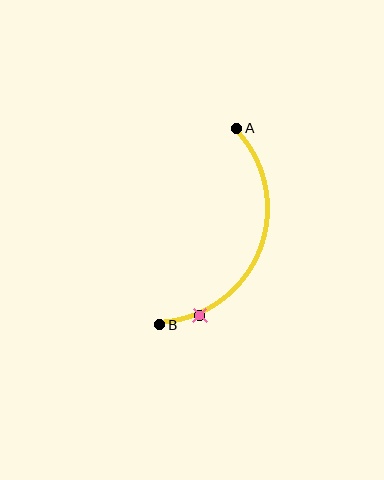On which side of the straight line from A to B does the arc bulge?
The arc bulges to the right of the straight line connecting A and B.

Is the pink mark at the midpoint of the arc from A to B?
No. The pink mark lies on the arc but is closer to endpoint B. The arc midpoint would be at the point on the curve equidistant along the arc from both A and B.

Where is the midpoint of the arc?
The arc midpoint is the point on the curve farthest from the straight line joining A and B. It sits to the right of that line.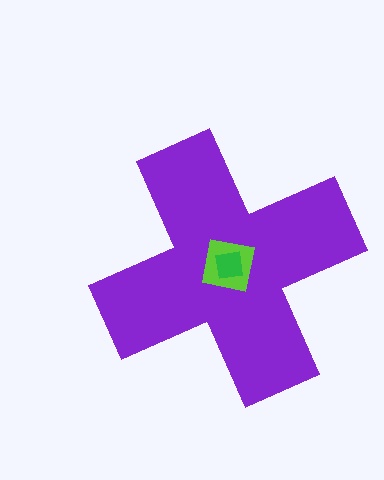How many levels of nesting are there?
3.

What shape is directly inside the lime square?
The green square.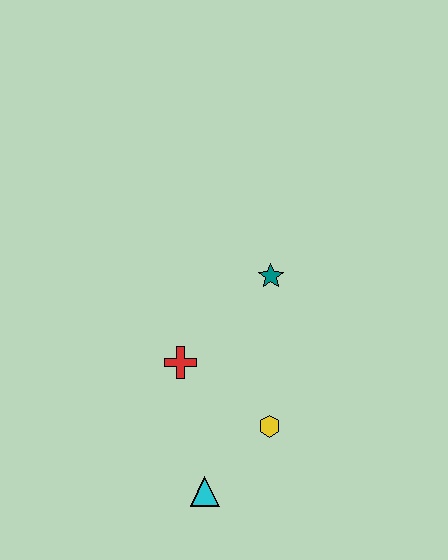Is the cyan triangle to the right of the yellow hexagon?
No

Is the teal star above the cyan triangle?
Yes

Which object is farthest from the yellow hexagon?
The teal star is farthest from the yellow hexagon.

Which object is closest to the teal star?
The red cross is closest to the teal star.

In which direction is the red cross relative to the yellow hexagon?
The red cross is to the left of the yellow hexagon.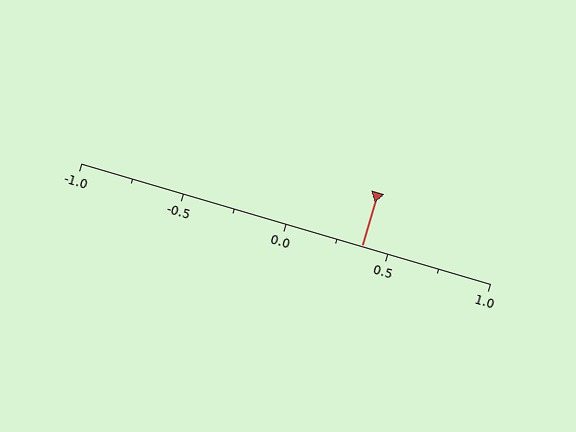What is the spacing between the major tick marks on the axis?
The major ticks are spaced 0.5 apart.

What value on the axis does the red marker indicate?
The marker indicates approximately 0.38.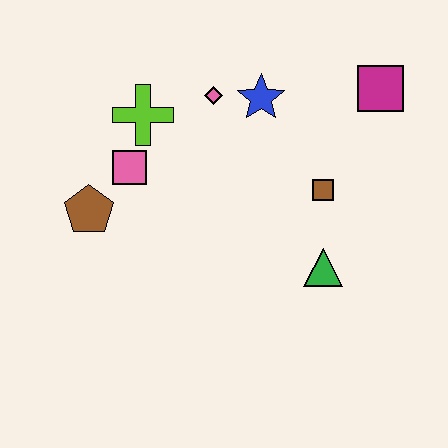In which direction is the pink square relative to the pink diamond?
The pink square is to the left of the pink diamond.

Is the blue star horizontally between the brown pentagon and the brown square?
Yes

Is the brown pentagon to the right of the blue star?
No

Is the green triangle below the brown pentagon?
Yes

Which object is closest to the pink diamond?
The blue star is closest to the pink diamond.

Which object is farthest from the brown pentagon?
The magenta square is farthest from the brown pentagon.